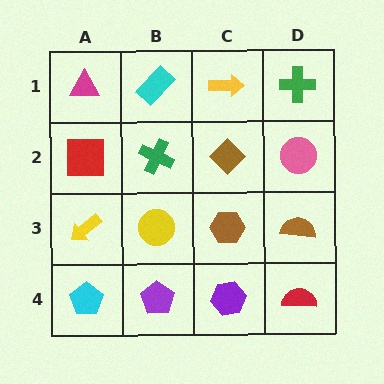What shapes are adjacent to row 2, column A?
A magenta triangle (row 1, column A), a yellow arrow (row 3, column A), a green cross (row 2, column B).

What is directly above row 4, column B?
A yellow circle.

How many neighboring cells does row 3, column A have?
3.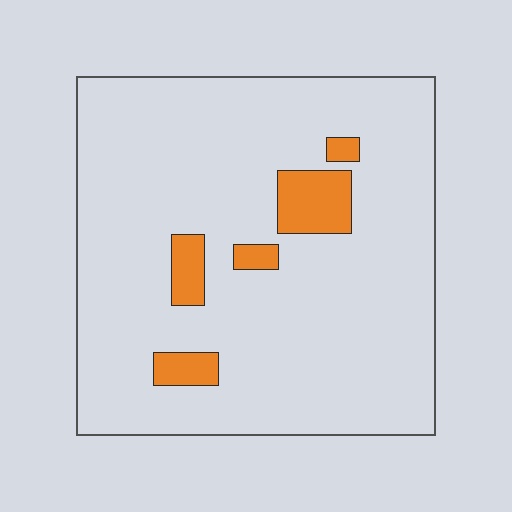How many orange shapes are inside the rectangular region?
5.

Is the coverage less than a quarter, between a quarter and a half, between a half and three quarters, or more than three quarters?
Less than a quarter.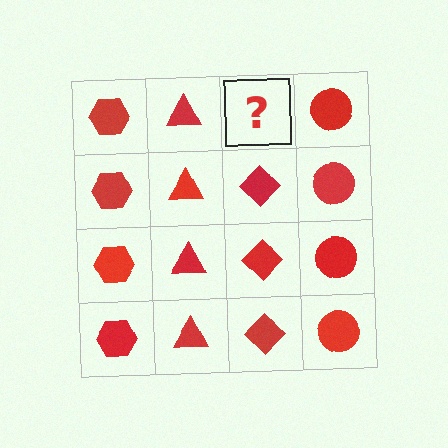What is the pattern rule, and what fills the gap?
The rule is that each column has a consistent shape. The gap should be filled with a red diamond.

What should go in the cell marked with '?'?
The missing cell should contain a red diamond.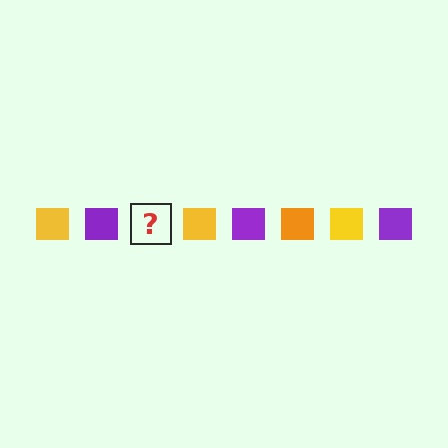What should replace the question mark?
The question mark should be replaced with an orange square.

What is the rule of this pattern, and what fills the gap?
The rule is that the pattern cycles through yellow, purple, orange squares. The gap should be filled with an orange square.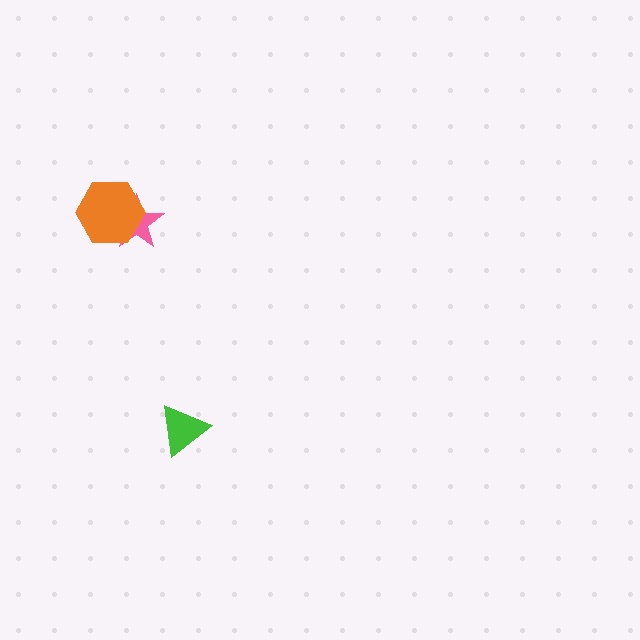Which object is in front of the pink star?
The orange hexagon is in front of the pink star.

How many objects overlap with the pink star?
1 object overlaps with the pink star.